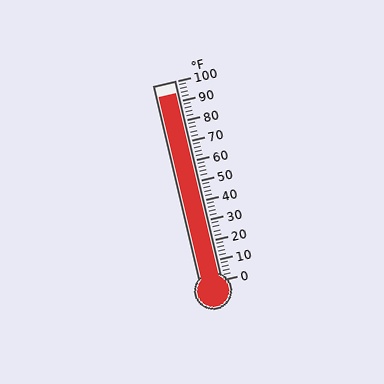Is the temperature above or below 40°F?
The temperature is above 40°F.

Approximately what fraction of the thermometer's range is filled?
The thermometer is filled to approximately 95% of its range.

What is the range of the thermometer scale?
The thermometer scale ranges from 0°F to 100°F.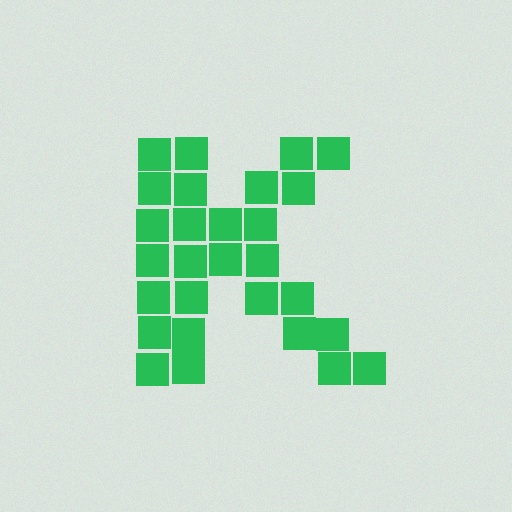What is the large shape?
The large shape is the letter K.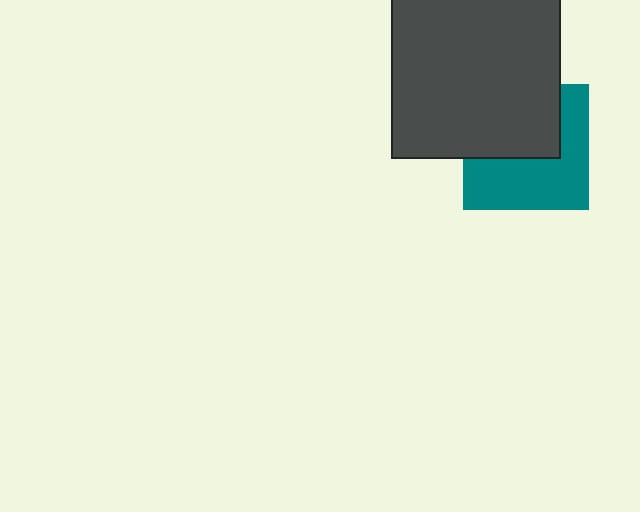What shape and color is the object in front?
The object in front is a dark gray square.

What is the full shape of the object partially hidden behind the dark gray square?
The partially hidden object is a teal square.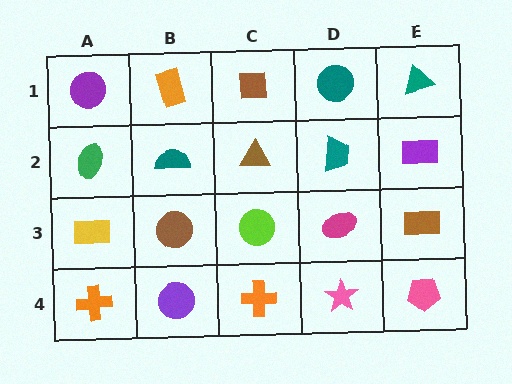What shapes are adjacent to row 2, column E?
A teal triangle (row 1, column E), a brown rectangle (row 3, column E), a teal trapezoid (row 2, column D).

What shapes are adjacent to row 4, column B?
A brown circle (row 3, column B), an orange cross (row 4, column A), an orange cross (row 4, column C).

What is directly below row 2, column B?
A brown circle.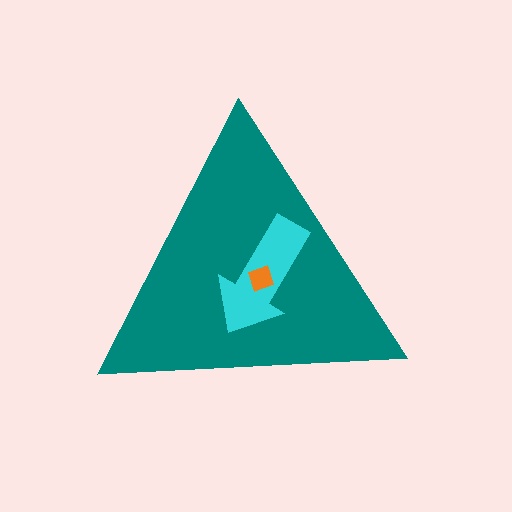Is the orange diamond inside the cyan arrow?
Yes.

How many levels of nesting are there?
3.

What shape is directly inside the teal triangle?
The cyan arrow.